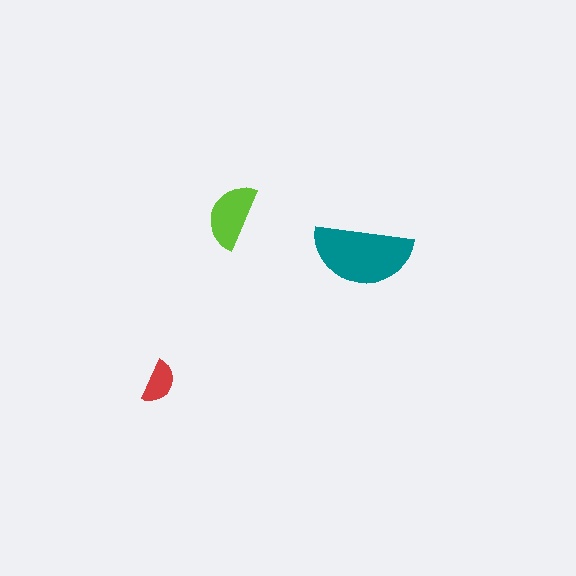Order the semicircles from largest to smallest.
the teal one, the lime one, the red one.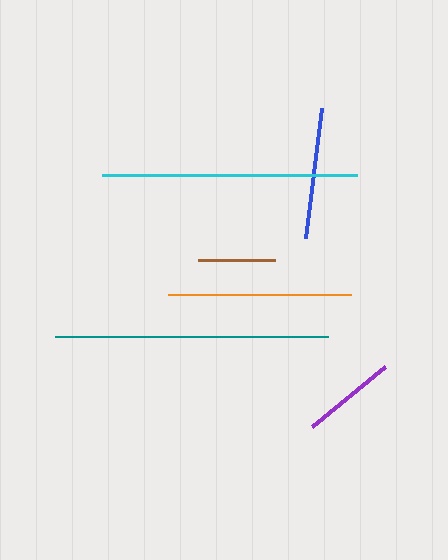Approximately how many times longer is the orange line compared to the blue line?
The orange line is approximately 1.4 times the length of the blue line.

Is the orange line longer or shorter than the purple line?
The orange line is longer than the purple line.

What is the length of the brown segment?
The brown segment is approximately 77 pixels long.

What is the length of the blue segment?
The blue segment is approximately 131 pixels long.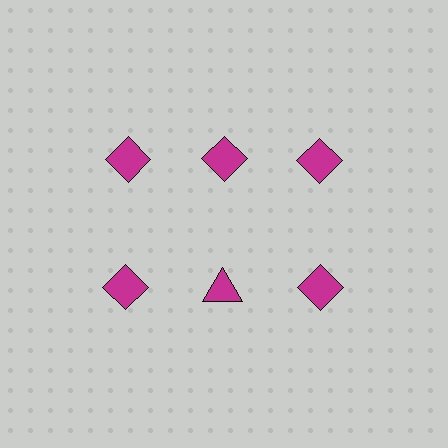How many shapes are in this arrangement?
There are 6 shapes arranged in a grid pattern.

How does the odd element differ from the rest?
It has a different shape: triangle instead of diamond.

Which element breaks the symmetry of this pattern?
The magenta triangle in the second row, second from left column breaks the symmetry. All other shapes are magenta diamonds.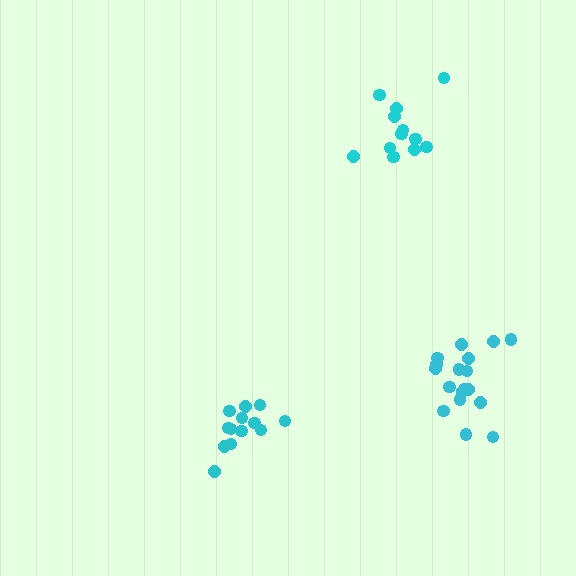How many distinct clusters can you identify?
There are 3 distinct clusters.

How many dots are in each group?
Group 1: 18 dots, Group 2: 13 dots, Group 3: 12 dots (43 total).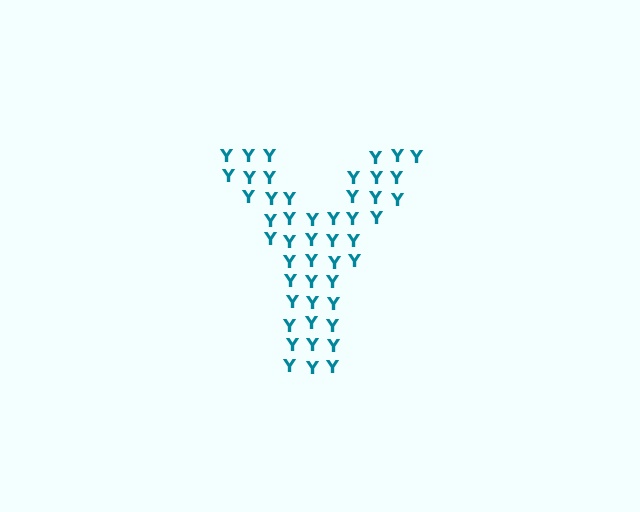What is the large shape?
The large shape is the letter Y.